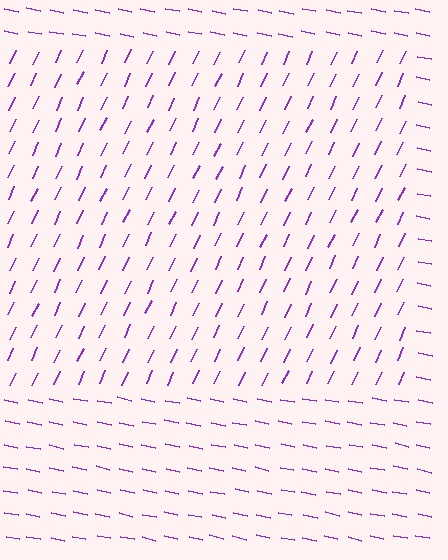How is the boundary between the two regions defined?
The boundary is defined purely by a change in line orientation (approximately 77 degrees difference). All lines are the same color and thickness.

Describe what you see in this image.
The image is filled with small purple line segments. A rectangle region in the image has lines oriented differently from the surrounding lines, creating a visible texture boundary.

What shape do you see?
I see a rectangle.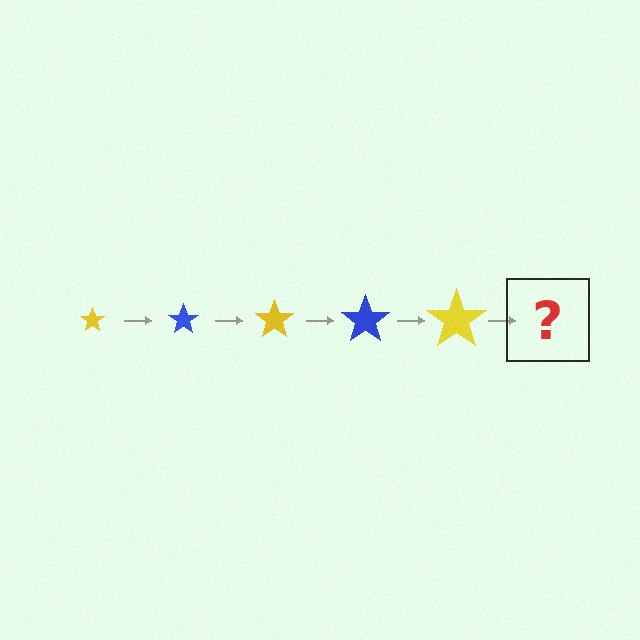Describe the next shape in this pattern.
It should be a blue star, larger than the previous one.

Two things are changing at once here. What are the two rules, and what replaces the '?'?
The two rules are that the star grows larger each step and the color cycles through yellow and blue. The '?' should be a blue star, larger than the previous one.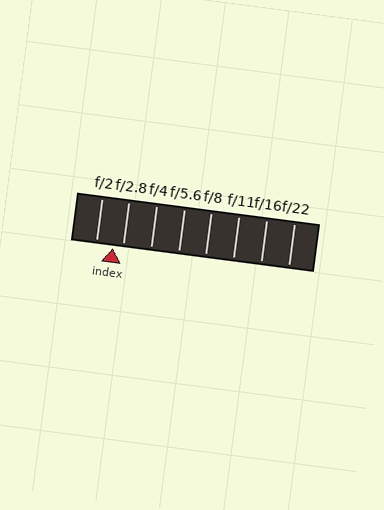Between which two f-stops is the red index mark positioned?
The index mark is between f/2 and f/2.8.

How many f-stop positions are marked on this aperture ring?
There are 8 f-stop positions marked.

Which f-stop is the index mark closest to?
The index mark is closest to f/2.8.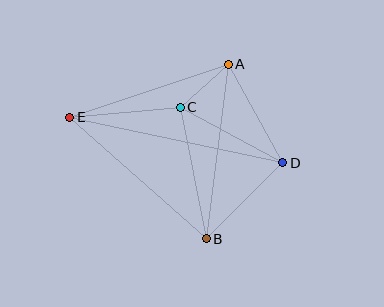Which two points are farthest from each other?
Points D and E are farthest from each other.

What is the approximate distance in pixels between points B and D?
The distance between B and D is approximately 107 pixels.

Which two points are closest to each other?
Points A and C are closest to each other.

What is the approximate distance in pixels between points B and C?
The distance between B and C is approximately 134 pixels.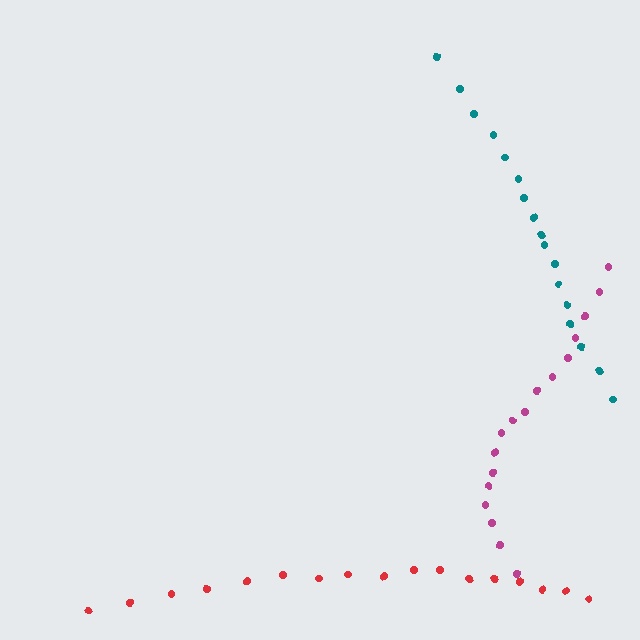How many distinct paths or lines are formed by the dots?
There are 3 distinct paths.